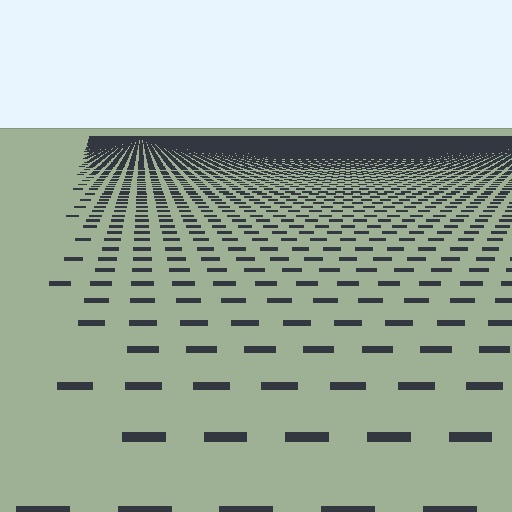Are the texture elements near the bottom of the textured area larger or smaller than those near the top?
Larger. Near the bottom, elements are closer to the viewer and appear at a bigger on-screen size.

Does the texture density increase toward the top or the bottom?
Density increases toward the top.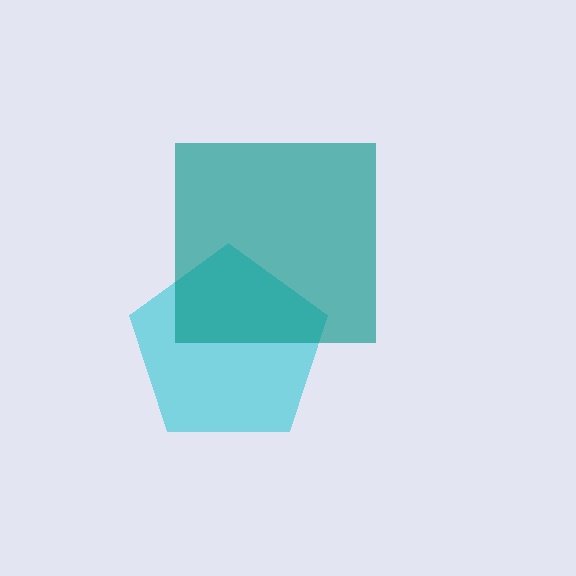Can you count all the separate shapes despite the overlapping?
Yes, there are 2 separate shapes.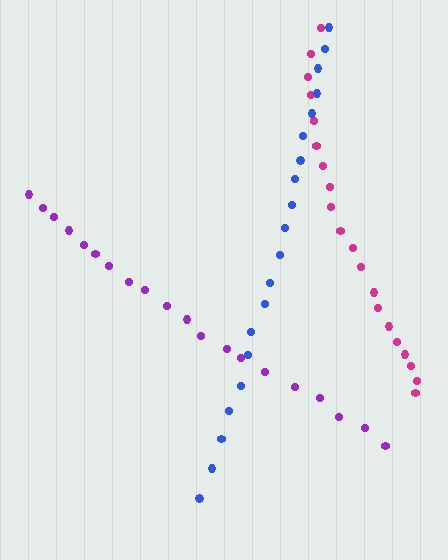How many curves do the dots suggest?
There are 3 distinct paths.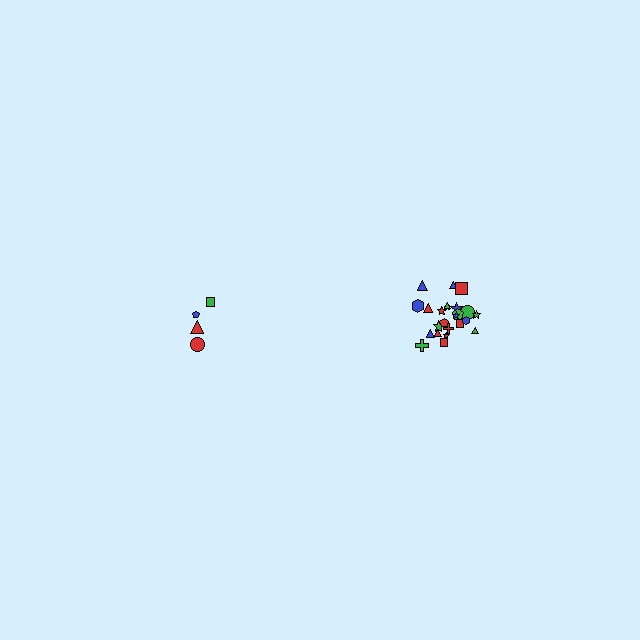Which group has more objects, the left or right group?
The right group.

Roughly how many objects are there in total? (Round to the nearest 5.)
Roughly 30 objects in total.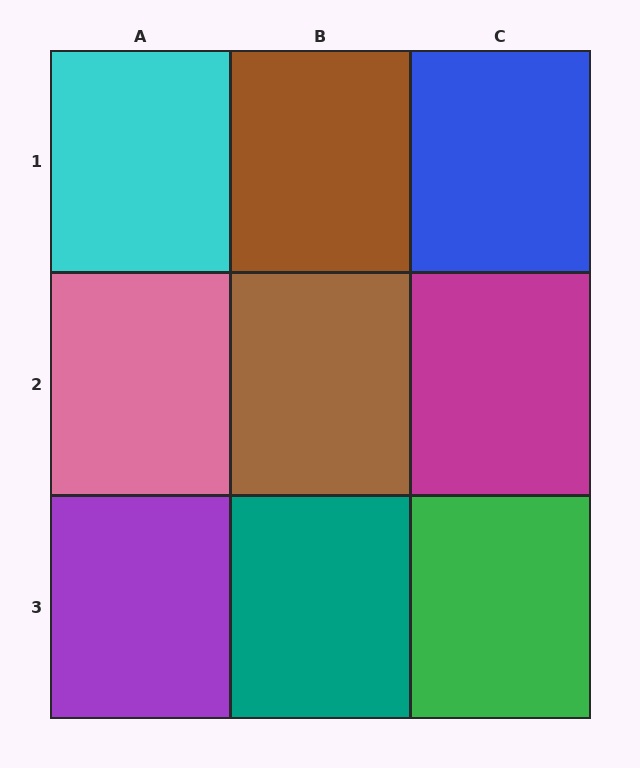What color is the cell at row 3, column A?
Purple.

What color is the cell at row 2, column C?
Magenta.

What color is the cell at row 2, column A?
Pink.